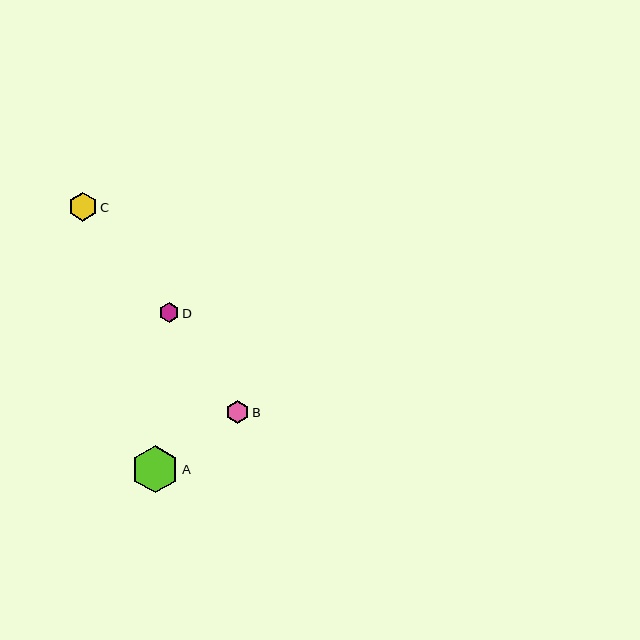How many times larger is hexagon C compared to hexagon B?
Hexagon C is approximately 1.2 times the size of hexagon B.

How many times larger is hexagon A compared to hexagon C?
Hexagon A is approximately 1.7 times the size of hexagon C.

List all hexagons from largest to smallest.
From largest to smallest: A, C, B, D.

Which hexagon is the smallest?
Hexagon D is the smallest with a size of approximately 20 pixels.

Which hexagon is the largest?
Hexagon A is the largest with a size of approximately 48 pixels.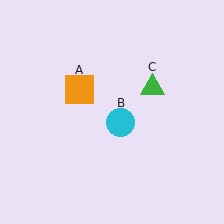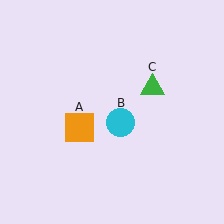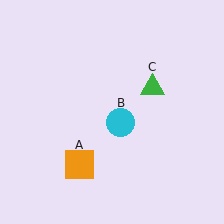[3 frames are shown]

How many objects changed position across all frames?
1 object changed position: orange square (object A).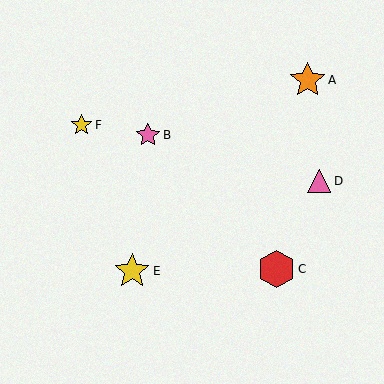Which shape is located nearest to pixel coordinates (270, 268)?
The red hexagon (labeled C) at (276, 269) is nearest to that location.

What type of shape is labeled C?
Shape C is a red hexagon.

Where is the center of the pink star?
The center of the pink star is at (148, 135).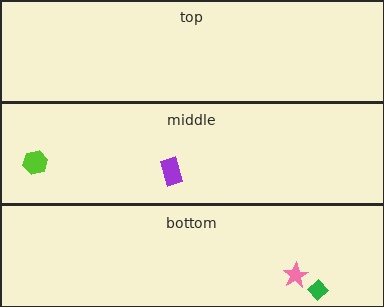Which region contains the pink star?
The bottom region.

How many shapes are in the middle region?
2.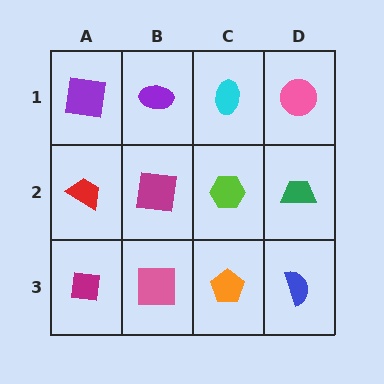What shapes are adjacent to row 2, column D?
A pink circle (row 1, column D), a blue semicircle (row 3, column D), a lime hexagon (row 2, column C).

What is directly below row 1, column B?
A magenta square.